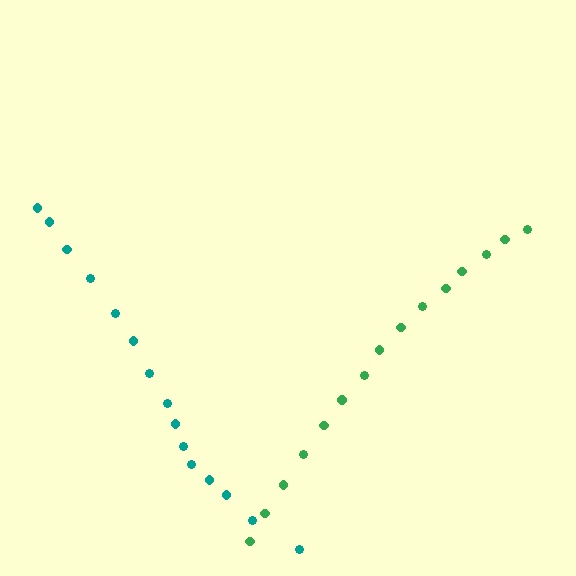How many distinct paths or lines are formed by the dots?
There are 2 distinct paths.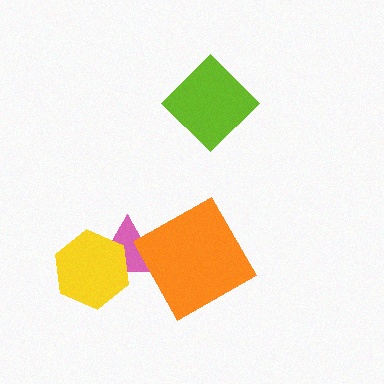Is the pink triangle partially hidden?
Yes, it is partially covered by another shape.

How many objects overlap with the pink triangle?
2 objects overlap with the pink triangle.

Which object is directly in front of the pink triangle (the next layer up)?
The yellow hexagon is directly in front of the pink triangle.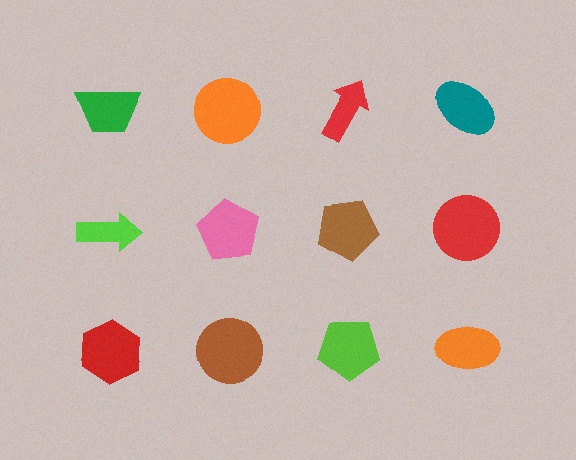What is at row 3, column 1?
A red hexagon.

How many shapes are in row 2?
4 shapes.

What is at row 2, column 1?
A lime arrow.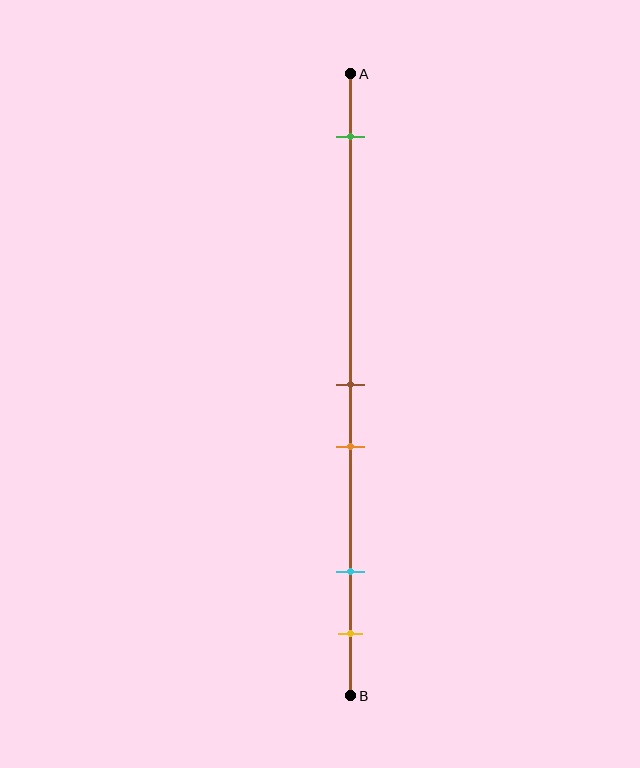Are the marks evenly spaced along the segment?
No, the marks are not evenly spaced.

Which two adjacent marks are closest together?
The brown and orange marks are the closest adjacent pair.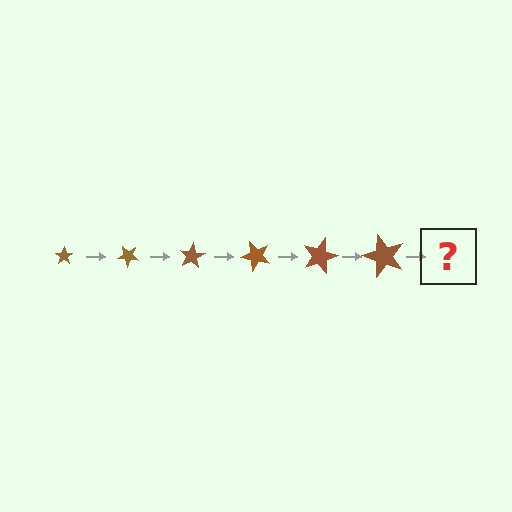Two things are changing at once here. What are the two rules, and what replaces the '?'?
The two rules are that the star grows larger each step and it rotates 40 degrees each step. The '?' should be a star, larger than the previous one and rotated 240 degrees from the start.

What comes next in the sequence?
The next element should be a star, larger than the previous one and rotated 240 degrees from the start.